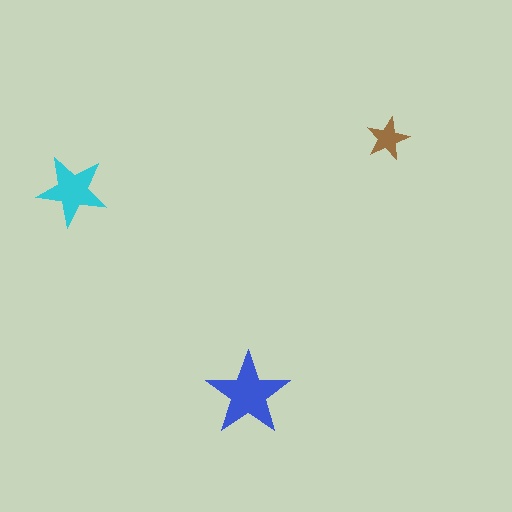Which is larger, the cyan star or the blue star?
The blue one.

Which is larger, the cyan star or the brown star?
The cyan one.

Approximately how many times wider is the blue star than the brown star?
About 2 times wider.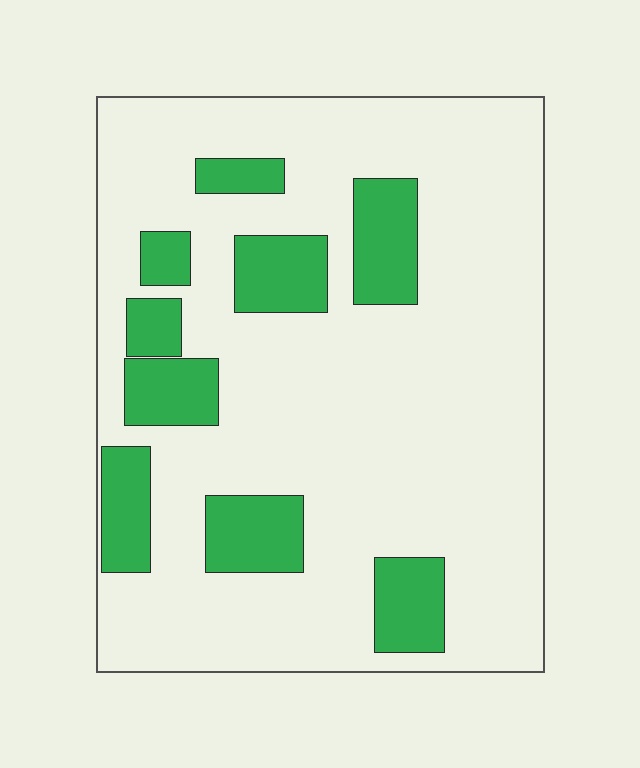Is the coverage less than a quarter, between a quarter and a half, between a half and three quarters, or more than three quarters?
Less than a quarter.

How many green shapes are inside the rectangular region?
9.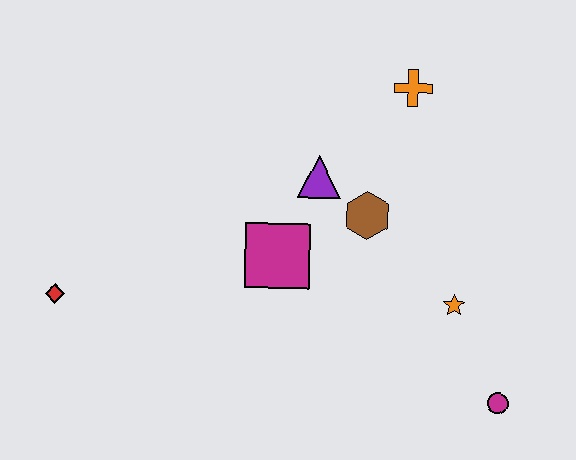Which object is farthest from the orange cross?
The red diamond is farthest from the orange cross.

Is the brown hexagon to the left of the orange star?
Yes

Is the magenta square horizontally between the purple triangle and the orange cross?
No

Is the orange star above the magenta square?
No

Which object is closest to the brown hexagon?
The purple triangle is closest to the brown hexagon.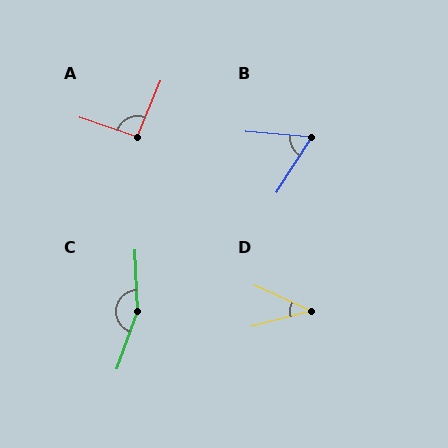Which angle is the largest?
C, at approximately 158 degrees.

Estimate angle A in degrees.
Approximately 94 degrees.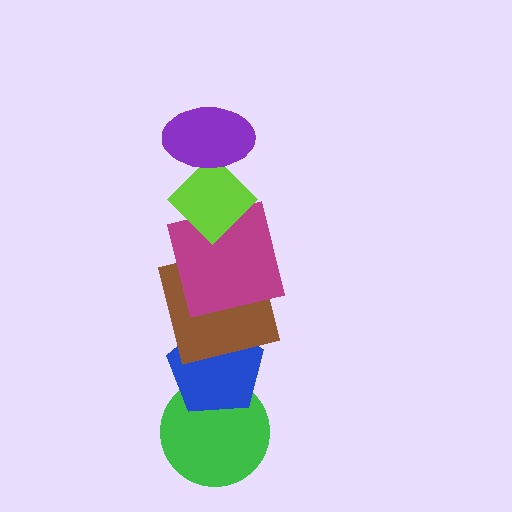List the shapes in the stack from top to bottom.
From top to bottom: the purple ellipse, the lime diamond, the magenta square, the brown square, the blue pentagon, the green circle.